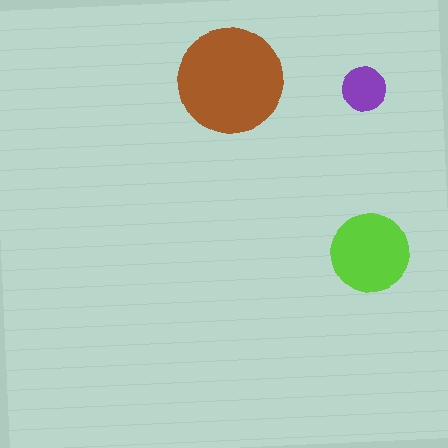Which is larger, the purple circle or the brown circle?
The brown one.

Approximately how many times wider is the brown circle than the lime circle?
About 1.5 times wider.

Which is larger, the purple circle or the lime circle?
The lime one.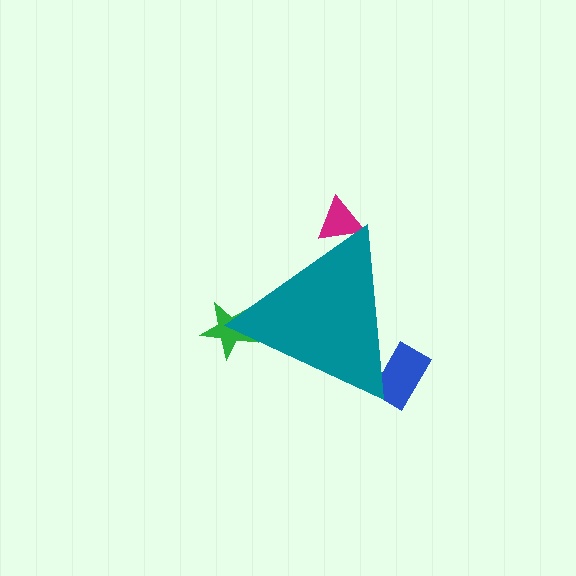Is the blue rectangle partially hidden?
Yes, the blue rectangle is partially hidden behind the teal triangle.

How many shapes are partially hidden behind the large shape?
3 shapes are partially hidden.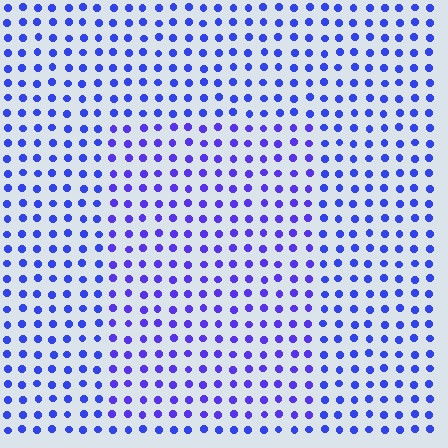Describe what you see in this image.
The image is filled with small blue elements in a uniform arrangement. A rectangle-shaped region is visible where the elements are tinted to a slightly different hue, forming a subtle color boundary.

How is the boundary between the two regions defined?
The boundary is defined purely by a slight shift in hue (about 18 degrees). Spacing, size, and orientation are identical on both sides.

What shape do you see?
I see a rectangle.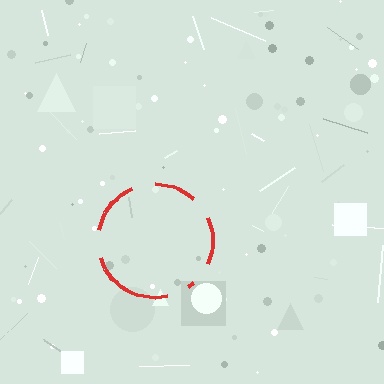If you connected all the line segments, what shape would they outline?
They would outline a circle.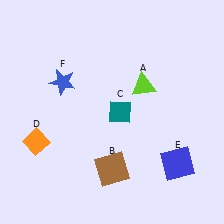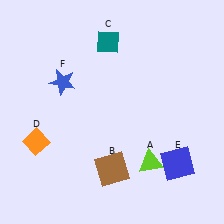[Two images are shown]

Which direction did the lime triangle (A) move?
The lime triangle (A) moved down.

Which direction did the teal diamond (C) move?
The teal diamond (C) moved up.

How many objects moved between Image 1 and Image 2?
2 objects moved between the two images.